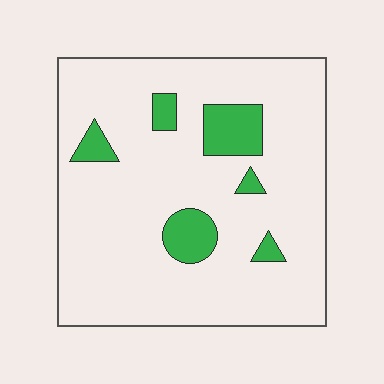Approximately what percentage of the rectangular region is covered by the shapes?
Approximately 10%.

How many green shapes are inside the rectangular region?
6.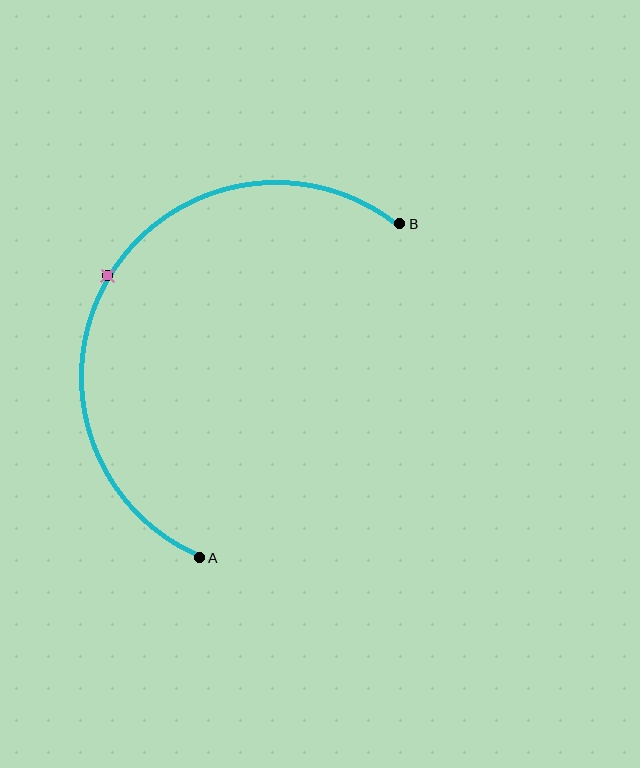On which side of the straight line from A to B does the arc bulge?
The arc bulges to the left of the straight line connecting A and B.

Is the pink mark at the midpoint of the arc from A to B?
Yes. The pink mark lies on the arc at equal arc-length from both A and B — it is the arc midpoint.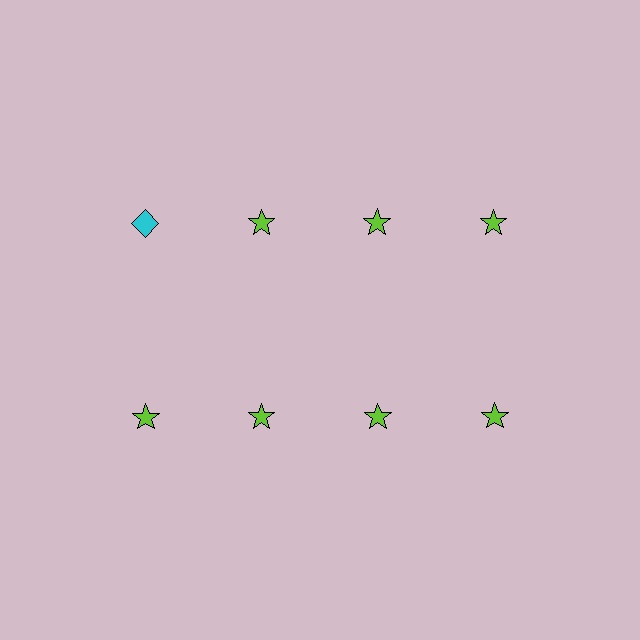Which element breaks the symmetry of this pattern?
The cyan diamond in the top row, leftmost column breaks the symmetry. All other shapes are lime stars.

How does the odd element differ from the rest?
It differs in both color (cyan instead of lime) and shape (diamond instead of star).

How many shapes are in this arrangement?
There are 8 shapes arranged in a grid pattern.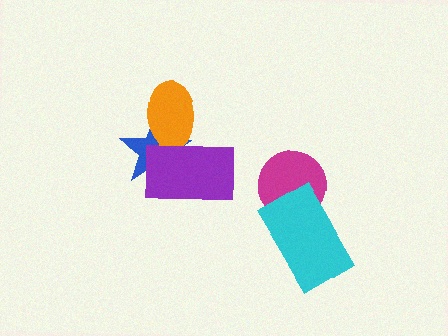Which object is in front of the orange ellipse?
The purple rectangle is in front of the orange ellipse.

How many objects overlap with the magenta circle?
1 object overlaps with the magenta circle.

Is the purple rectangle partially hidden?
No, no other shape covers it.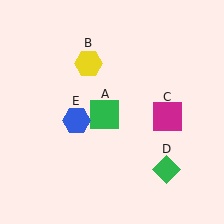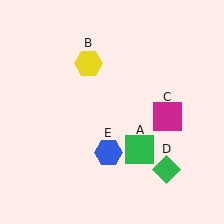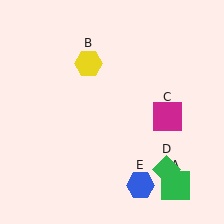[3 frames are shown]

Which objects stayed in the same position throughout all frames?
Yellow hexagon (object B) and magenta square (object C) and green diamond (object D) remained stationary.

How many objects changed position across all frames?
2 objects changed position: green square (object A), blue hexagon (object E).